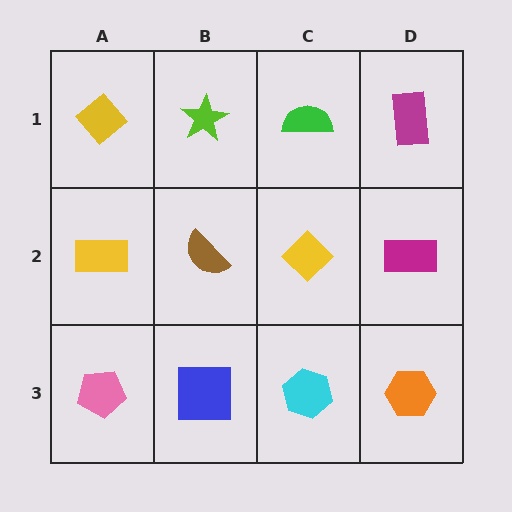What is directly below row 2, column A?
A pink pentagon.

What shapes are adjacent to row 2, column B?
A lime star (row 1, column B), a blue square (row 3, column B), a yellow rectangle (row 2, column A), a yellow diamond (row 2, column C).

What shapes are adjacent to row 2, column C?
A green semicircle (row 1, column C), a cyan hexagon (row 3, column C), a brown semicircle (row 2, column B), a magenta rectangle (row 2, column D).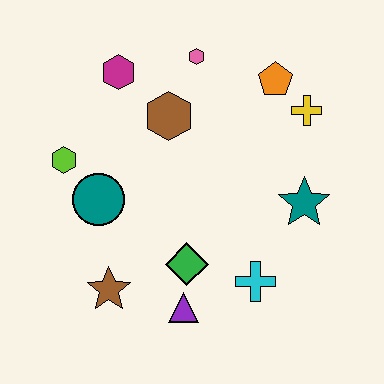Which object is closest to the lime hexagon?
The teal circle is closest to the lime hexagon.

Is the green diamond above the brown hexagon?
No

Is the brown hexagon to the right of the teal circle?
Yes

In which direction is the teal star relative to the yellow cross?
The teal star is below the yellow cross.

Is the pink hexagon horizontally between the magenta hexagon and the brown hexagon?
No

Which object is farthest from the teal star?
The lime hexagon is farthest from the teal star.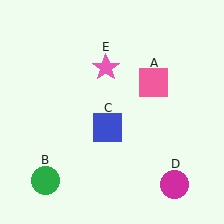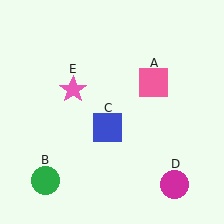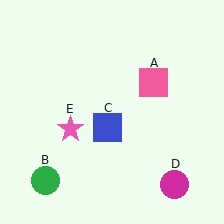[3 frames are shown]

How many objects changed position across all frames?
1 object changed position: pink star (object E).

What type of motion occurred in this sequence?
The pink star (object E) rotated counterclockwise around the center of the scene.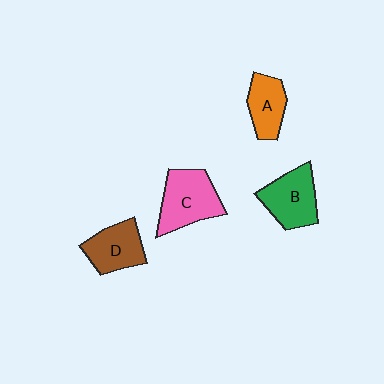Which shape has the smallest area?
Shape A (orange).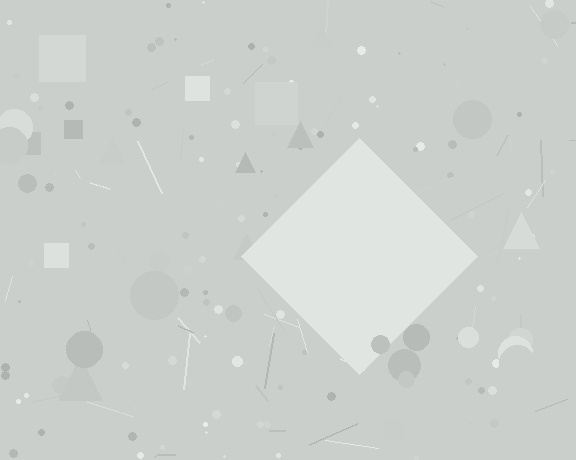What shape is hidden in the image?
A diamond is hidden in the image.